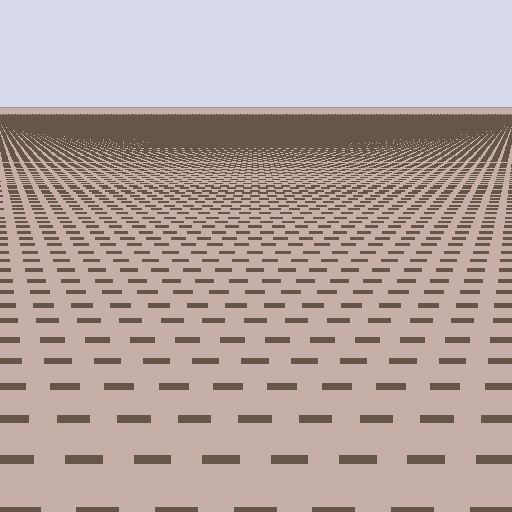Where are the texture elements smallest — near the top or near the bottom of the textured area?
Near the top.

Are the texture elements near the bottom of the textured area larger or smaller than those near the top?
Larger. Near the bottom, elements are closer to the viewer and appear at a bigger on-screen size.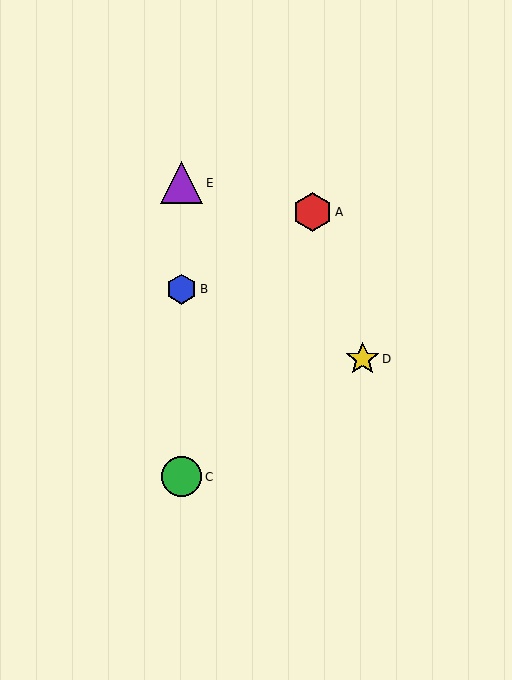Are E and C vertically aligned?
Yes, both are at x≈182.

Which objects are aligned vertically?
Objects B, C, E are aligned vertically.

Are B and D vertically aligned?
No, B is at x≈182 and D is at x≈363.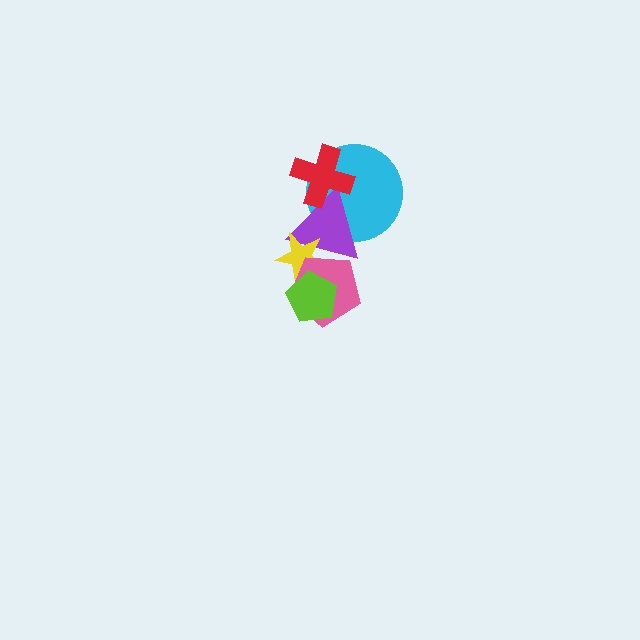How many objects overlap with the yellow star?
3 objects overlap with the yellow star.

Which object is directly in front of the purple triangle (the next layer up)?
The yellow star is directly in front of the purple triangle.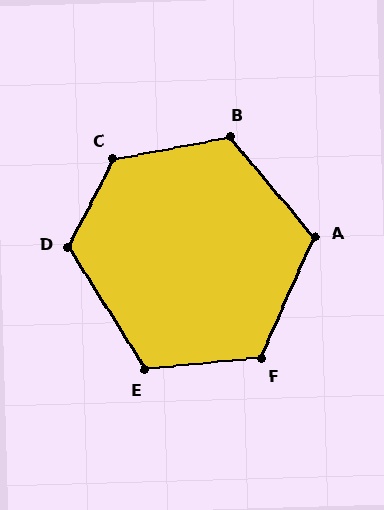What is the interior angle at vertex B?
Approximately 119 degrees (obtuse).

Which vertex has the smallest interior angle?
E, at approximately 116 degrees.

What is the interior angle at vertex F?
Approximately 120 degrees (obtuse).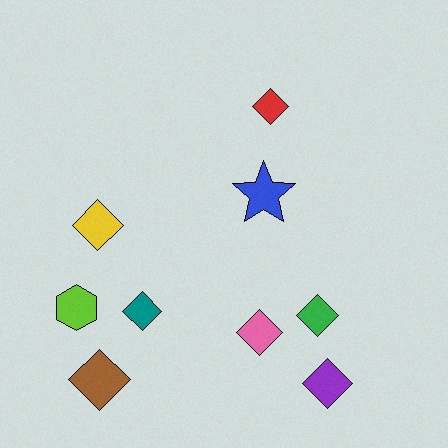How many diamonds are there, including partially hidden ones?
There are 7 diamonds.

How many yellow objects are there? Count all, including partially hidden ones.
There is 1 yellow object.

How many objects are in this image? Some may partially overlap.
There are 9 objects.